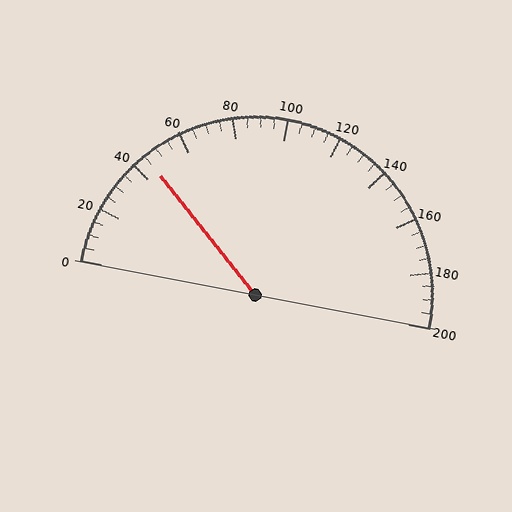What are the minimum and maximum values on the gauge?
The gauge ranges from 0 to 200.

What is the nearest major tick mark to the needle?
The nearest major tick mark is 40.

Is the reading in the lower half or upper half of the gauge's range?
The reading is in the lower half of the range (0 to 200).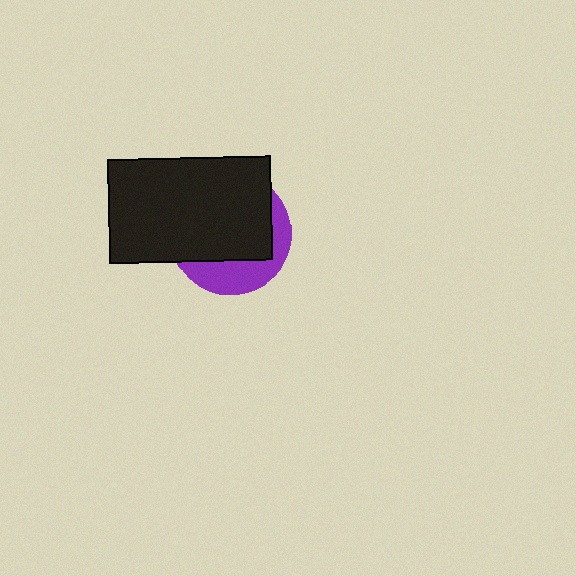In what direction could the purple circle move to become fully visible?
The purple circle could move toward the lower-right. That would shift it out from behind the black rectangle entirely.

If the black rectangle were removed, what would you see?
You would see the complete purple circle.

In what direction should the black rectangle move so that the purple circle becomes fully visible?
The black rectangle should move toward the upper-left. That is the shortest direction to clear the overlap and leave the purple circle fully visible.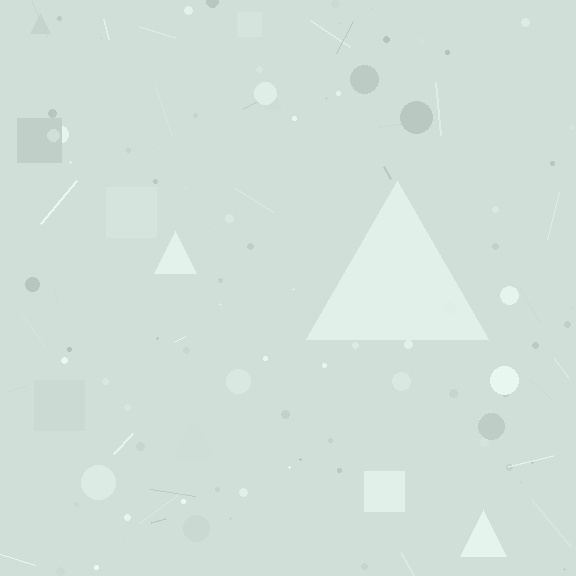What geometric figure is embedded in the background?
A triangle is embedded in the background.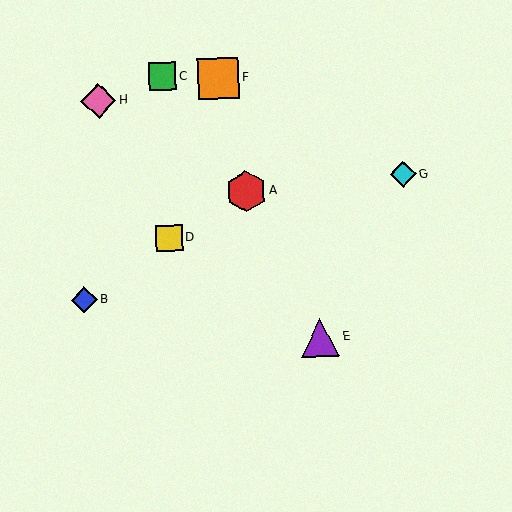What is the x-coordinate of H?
Object H is at x≈98.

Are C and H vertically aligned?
No, C is at x≈162 and H is at x≈98.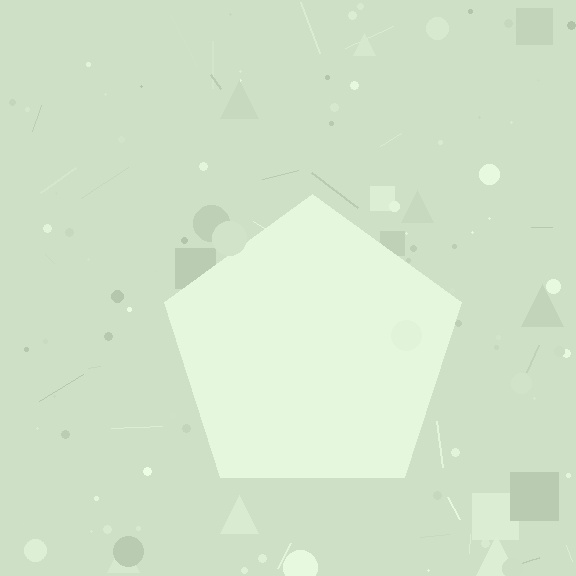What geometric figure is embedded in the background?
A pentagon is embedded in the background.